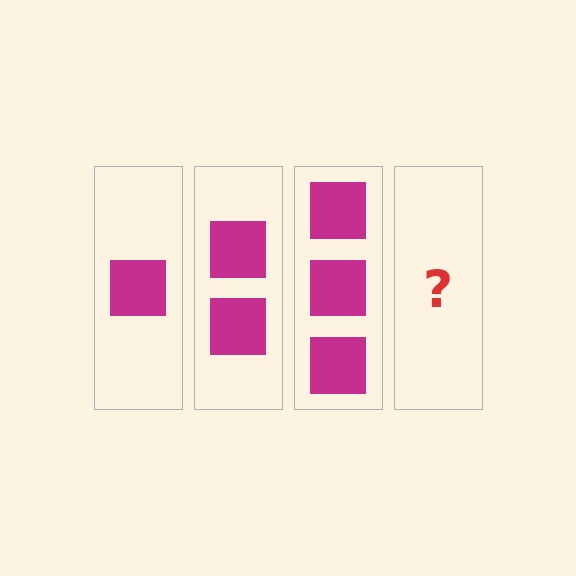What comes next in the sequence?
The next element should be 4 squares.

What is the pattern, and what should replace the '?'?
The pattern is that each step adds one more square. The '?' should be 4 squares.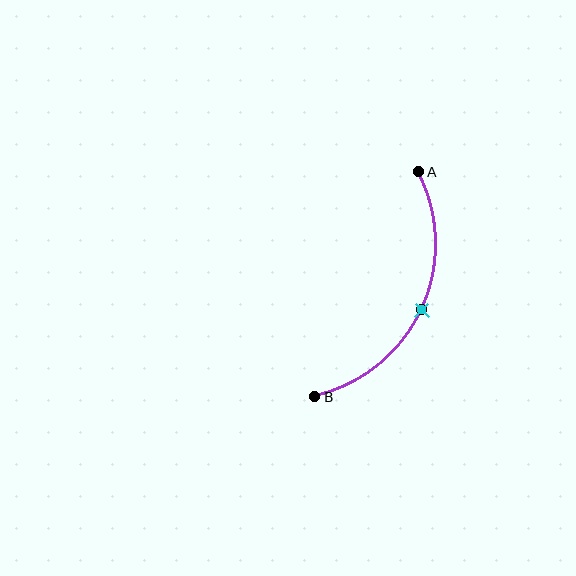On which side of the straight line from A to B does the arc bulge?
The arc bulges to the right of the straight line connecting A and B.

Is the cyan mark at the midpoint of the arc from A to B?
Yes. The cyan mark lies on the arc at equal arc-length from both A and B — it is the arc midpoint.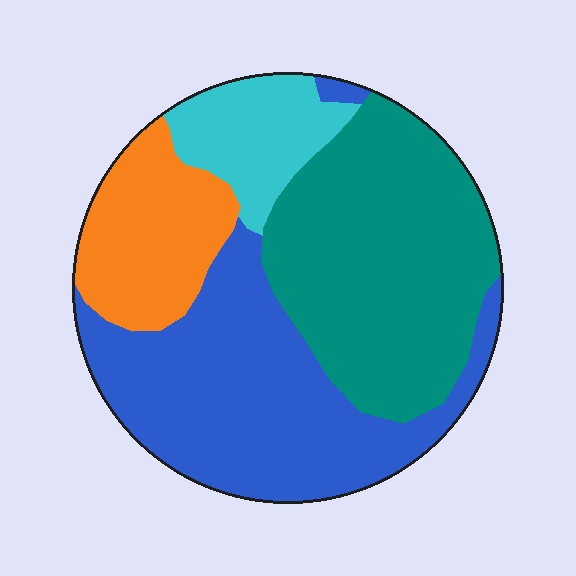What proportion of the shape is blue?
Blue takes up between a quarter and a half of the shape.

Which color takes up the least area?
Cyan, at roughly 10%.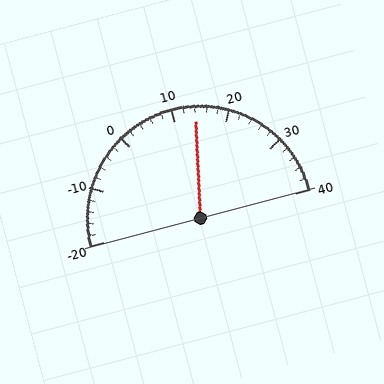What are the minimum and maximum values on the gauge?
The gauge ranges from -20 to 40.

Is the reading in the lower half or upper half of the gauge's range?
The reading is in the upper half of the range (-20 to 40).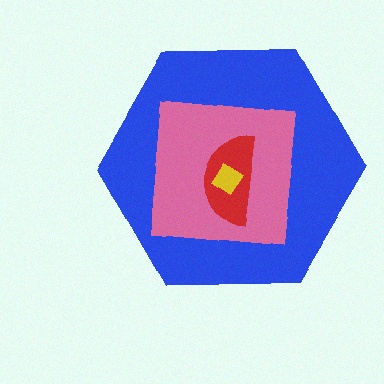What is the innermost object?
The yellow diamond.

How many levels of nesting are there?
4.